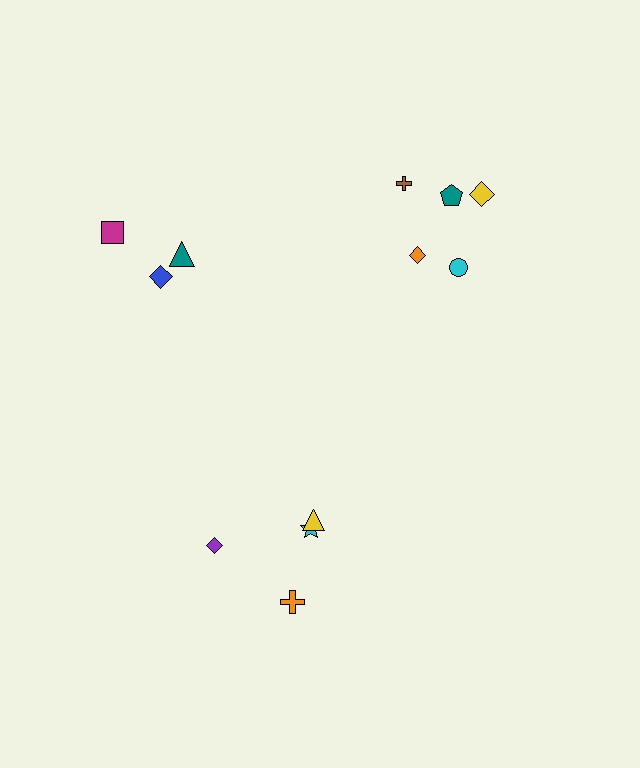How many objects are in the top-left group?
There are 3 objects.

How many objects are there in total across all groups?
There are 12 objects.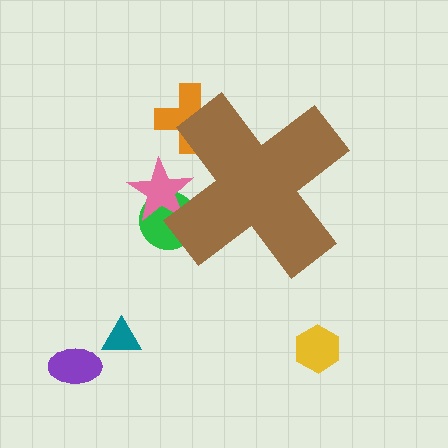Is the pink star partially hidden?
Yes, the pink star is partially hidden behind the brown cross.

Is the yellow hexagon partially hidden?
No, the yellow hexagon is fully visible.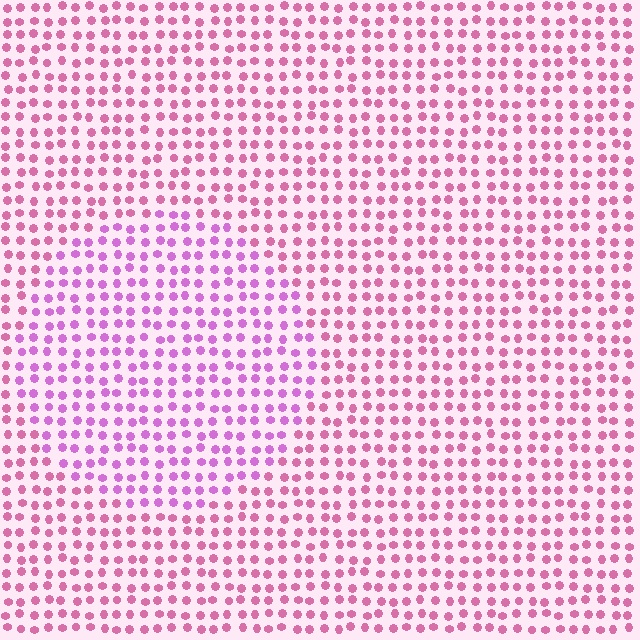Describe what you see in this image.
The image is filled with small pink elements in a uniform arrangement. A circle-shaped region is visible where the elements are tinted to a slightly different hue, forming a subtle color boundary.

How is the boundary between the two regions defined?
The boundary is defined purely by a slight shift in hue (about 30 degrees). Spacing, size, and orientation are identical on both sides.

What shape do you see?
I see a circle.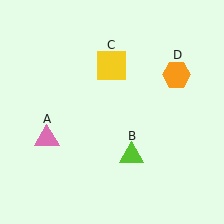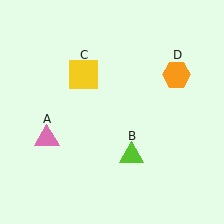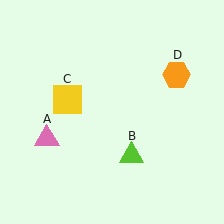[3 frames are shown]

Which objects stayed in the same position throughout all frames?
Pink triangle (object A) and lime triangle (object B) and orange hexagon (object D) remained stationary.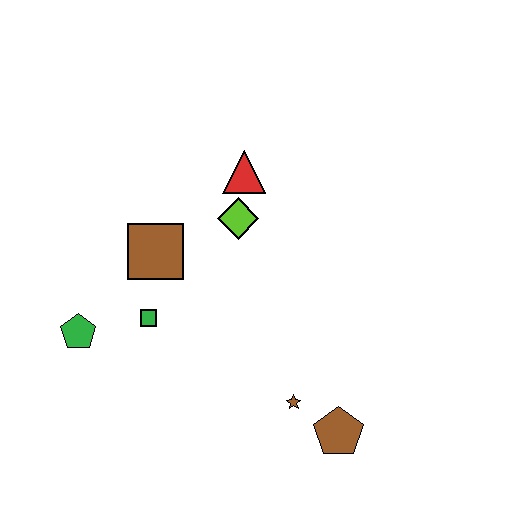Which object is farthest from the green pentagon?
The brown pentagon is farthest from the green pentagon.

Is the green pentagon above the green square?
No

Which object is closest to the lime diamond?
The red triangle is closest to the lime diamond.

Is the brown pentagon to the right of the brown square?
Yes